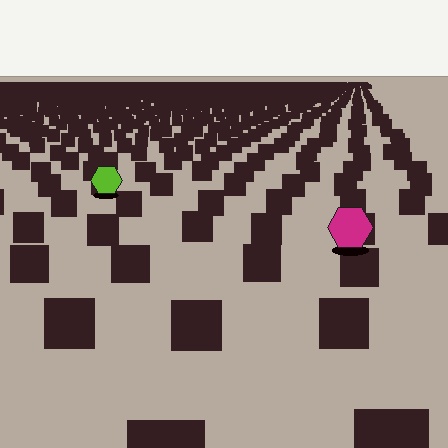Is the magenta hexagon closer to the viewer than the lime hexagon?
Yes. The magenta hexagon is closer — you can tell from the texture gradient: the ground texture is coarser near it.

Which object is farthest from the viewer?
The lime hexagon is farthest from the viewer. It appears smaller and the ground texture around it is denser.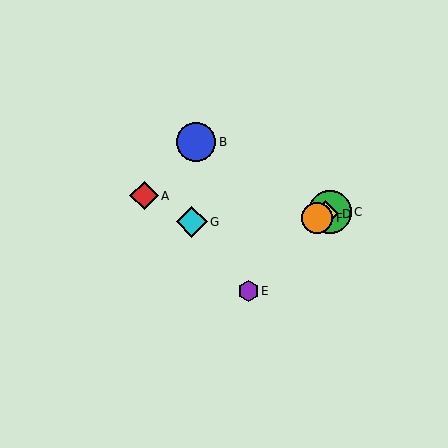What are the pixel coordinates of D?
Object D is at (326, 214).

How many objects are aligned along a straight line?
3 objects (C, D, F) are aligned along a straight line.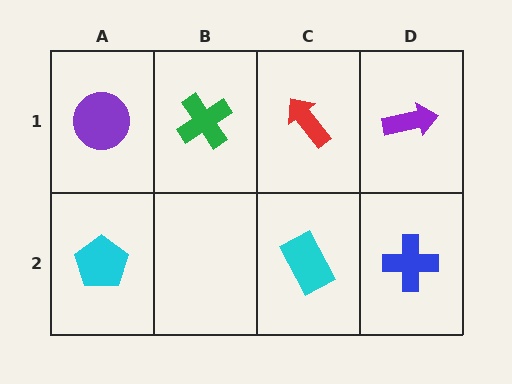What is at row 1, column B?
A green cross.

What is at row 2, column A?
A cyan pentagon.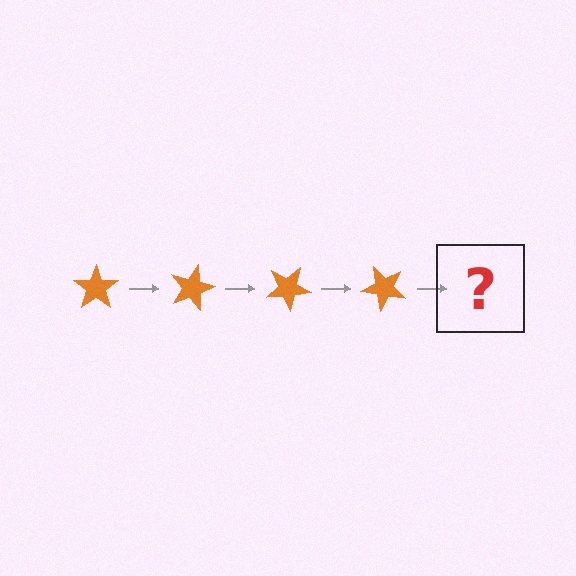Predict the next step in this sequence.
The next step is an orange star rotated 60 degrees.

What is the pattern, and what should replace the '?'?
The pattern is that the star rotates 15 degrees each step. The '?' should be an orange star rotated 60 degrees.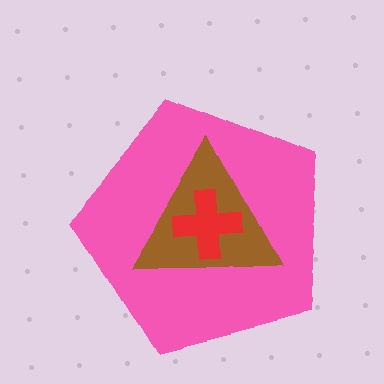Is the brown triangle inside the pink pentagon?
Yes.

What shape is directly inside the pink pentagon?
The brown triangle.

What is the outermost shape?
The pink pentagon.